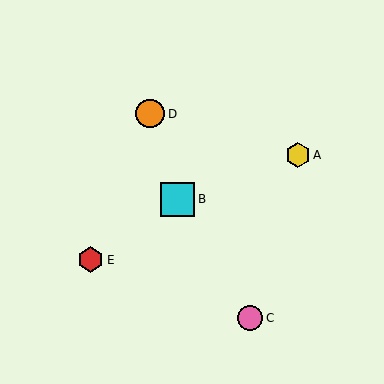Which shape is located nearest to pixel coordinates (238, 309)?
The pink circle (labeled C) at (250, 318) is nearest to that location.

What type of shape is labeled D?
Shape D is an orange circle.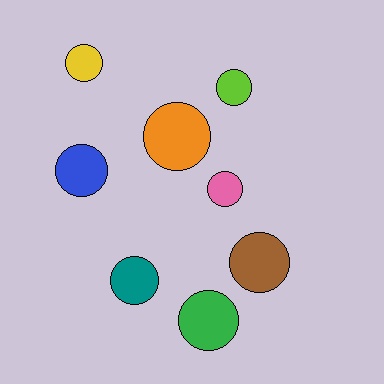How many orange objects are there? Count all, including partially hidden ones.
There is 1 orange object.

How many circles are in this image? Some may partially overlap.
There are 8 circles.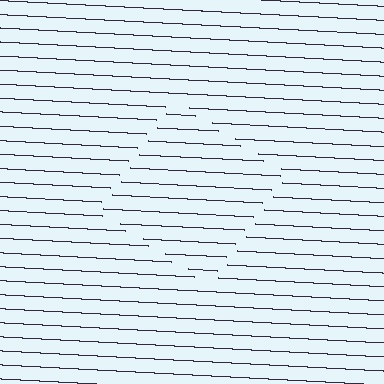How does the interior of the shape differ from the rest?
The interior of the shape contains the same grating, shifted by half a period — the contour is defined by the phase discontinuity where line-ends from the inner and outer gratings abut.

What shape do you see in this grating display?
An illusory square. The interior of the shape contains the same grating, shifted by half a period — the contour is defined by the phase discontinuity where line-ends from the inner and outer gratings abut.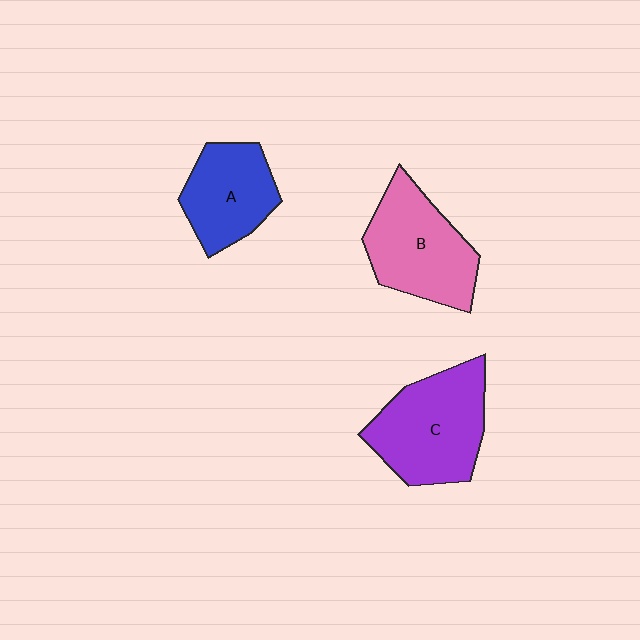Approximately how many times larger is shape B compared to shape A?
Approximately 1.3 times.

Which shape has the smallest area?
Shape A (blue).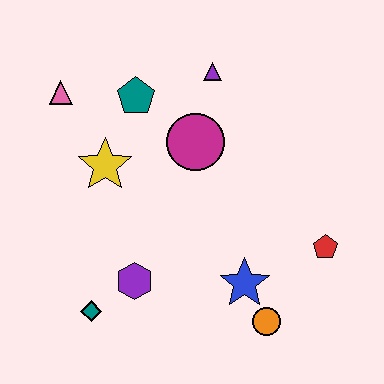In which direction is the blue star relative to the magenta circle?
The blue star is below the magenta circle.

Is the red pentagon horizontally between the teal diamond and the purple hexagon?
No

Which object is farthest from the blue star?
The pink triangle is farthest from the blue star.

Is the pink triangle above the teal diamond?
Yes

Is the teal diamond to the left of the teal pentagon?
Yes